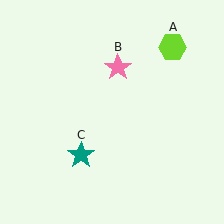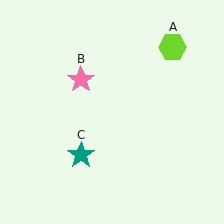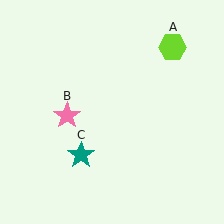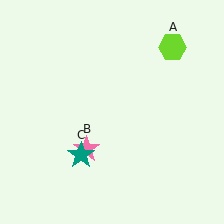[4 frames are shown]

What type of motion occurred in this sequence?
The pink star (object B) rotated counterclockwise around the center of the scene.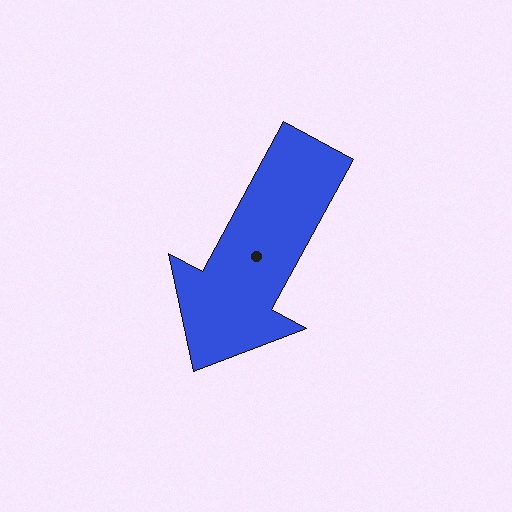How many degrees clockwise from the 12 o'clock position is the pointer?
Approximately 208 degrees.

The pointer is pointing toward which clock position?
Roughly 7 o'clock.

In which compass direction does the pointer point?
Southwest.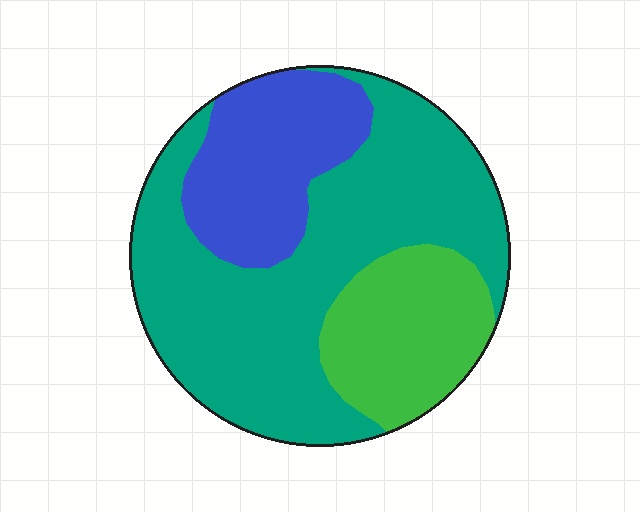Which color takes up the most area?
Teal, at roughly 55%.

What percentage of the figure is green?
Green takes up about one fifth (1/5) of the figure.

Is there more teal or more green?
Teal.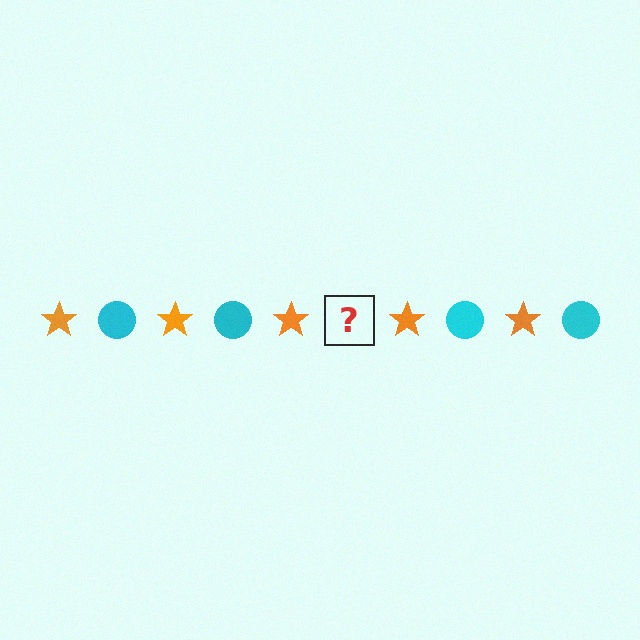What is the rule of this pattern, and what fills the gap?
The rule is that the pattern alternates between orange star and cyan circle. The gap should be filled with a cyan circle.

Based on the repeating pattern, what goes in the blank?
The blank should be a cyan circle.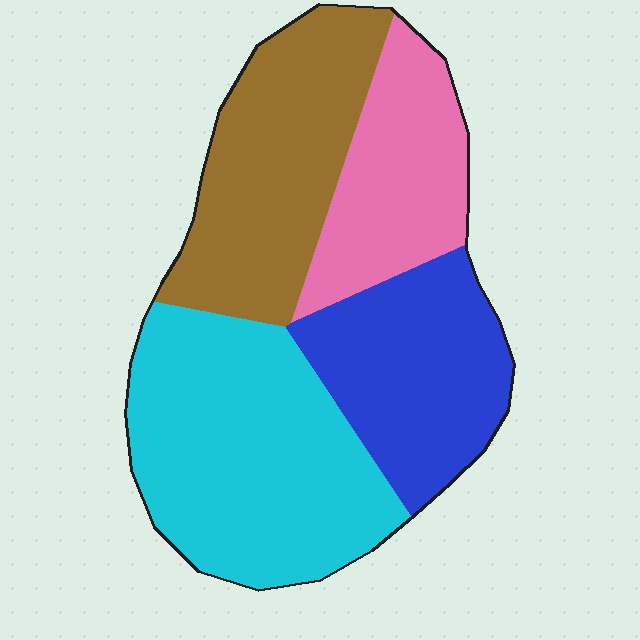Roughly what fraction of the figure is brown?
Brown covers about 25% of the figure.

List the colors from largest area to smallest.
From largest to smallest: cyan, brown, blue, pink.